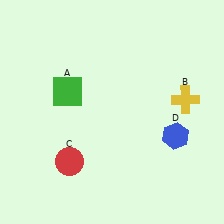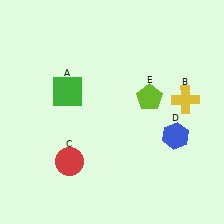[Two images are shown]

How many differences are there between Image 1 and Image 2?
There is 1 difference between the two images.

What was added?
A lime pentagon (E) was added in Image 2.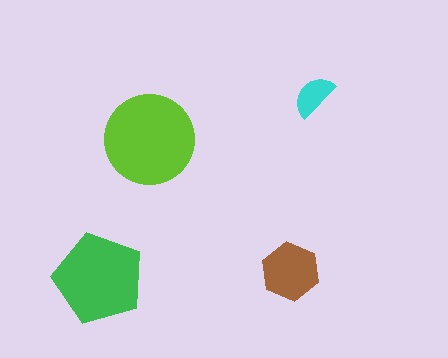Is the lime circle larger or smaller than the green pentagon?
Larger.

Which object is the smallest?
The cyan semicircle.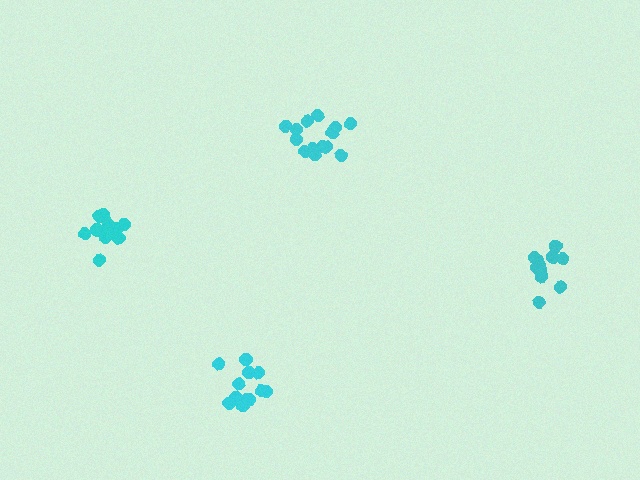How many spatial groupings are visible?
There are 4 spatial groupings.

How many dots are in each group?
Group 1: 13 dots, Group 2: 12 dots, Group 3: 14 dots, Group 4: 14 dots (53 total).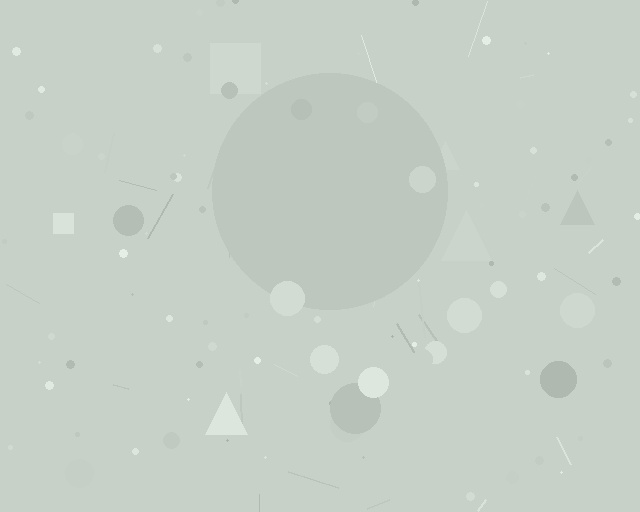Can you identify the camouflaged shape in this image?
The camouflaged shape is a circle.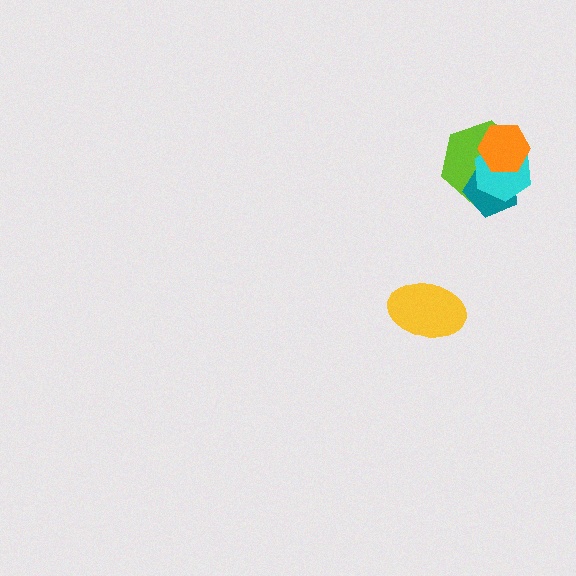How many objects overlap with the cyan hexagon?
3 objects overlap with the cyan hexagon.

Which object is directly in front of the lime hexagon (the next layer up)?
The teal pentagon is directly in front of the lime hexagon.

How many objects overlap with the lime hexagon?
3 objects overlap with the lime hexagon.